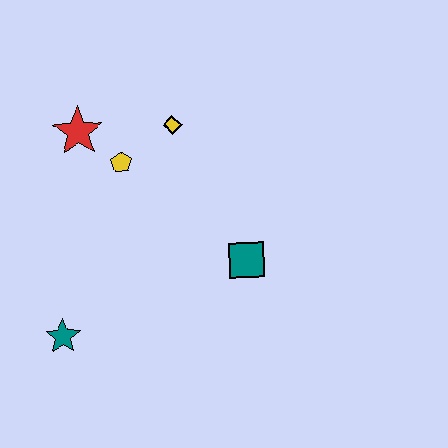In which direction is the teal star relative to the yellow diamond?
The teal star is below the yellow diamond.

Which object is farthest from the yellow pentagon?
The teal star is farthest from the yellow pentagon.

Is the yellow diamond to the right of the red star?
Yes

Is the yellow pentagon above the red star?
No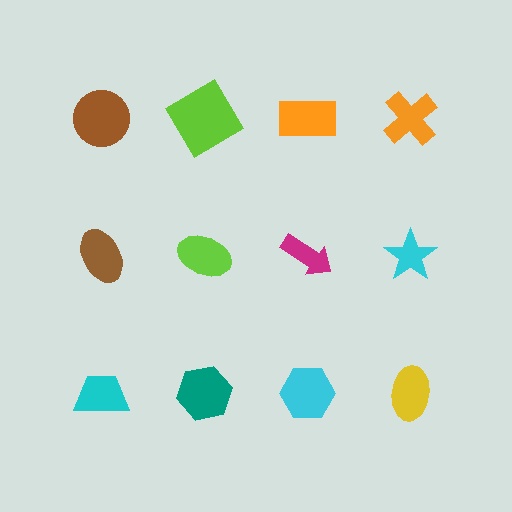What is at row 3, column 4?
A yellow ellipse.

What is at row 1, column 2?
A lime diamond.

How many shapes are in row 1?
4 shapes.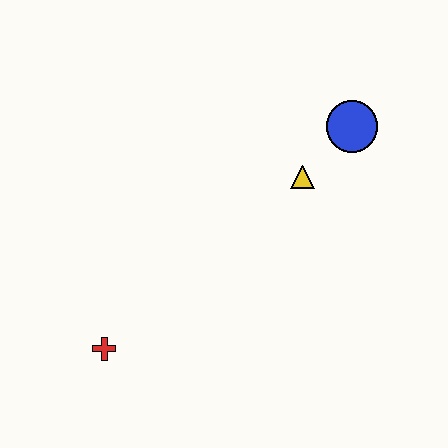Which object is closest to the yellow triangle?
The blue circle is closest to the yellow triangle.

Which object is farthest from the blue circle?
The red cross is farthest from the blue circle.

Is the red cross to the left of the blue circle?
Yes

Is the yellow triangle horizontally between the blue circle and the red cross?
Yes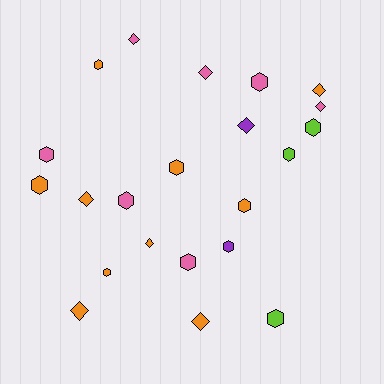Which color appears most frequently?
Orange, with 10 objects.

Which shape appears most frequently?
Hexagon, with 13 objects.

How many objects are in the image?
There are 22 objects.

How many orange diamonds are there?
There are 5 orange diamonds.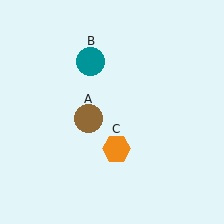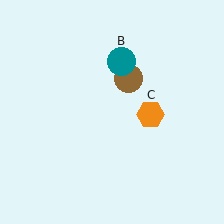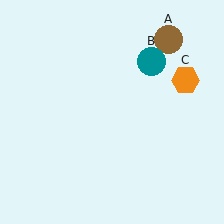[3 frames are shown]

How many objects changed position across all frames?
3 objects changed position: brown circle (object A), teal circle (object B), orange hexagon (object C).